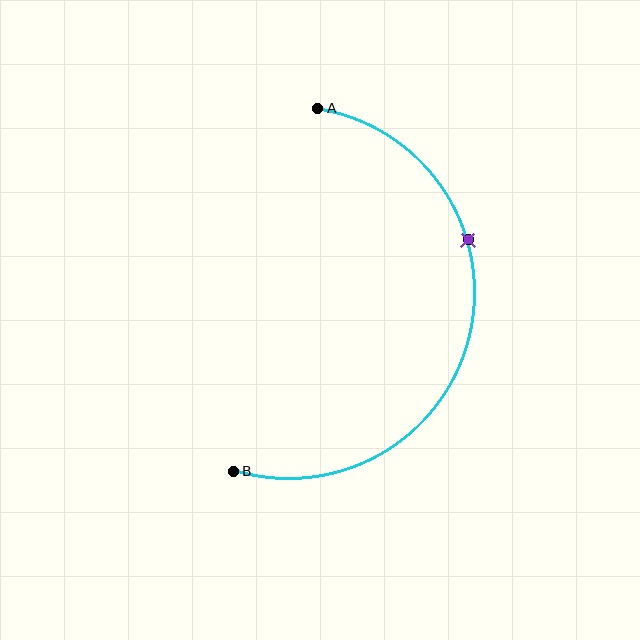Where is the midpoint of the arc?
The arc midpoint is the point on the curve farthest from the straight line joining A and B. It sits to the right of that line.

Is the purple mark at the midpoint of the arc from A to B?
No. The purple mark lies on the arc but is closer to endpoint A. The arc midpoint would be at the point on the curve equidistant along the arc from both A and B.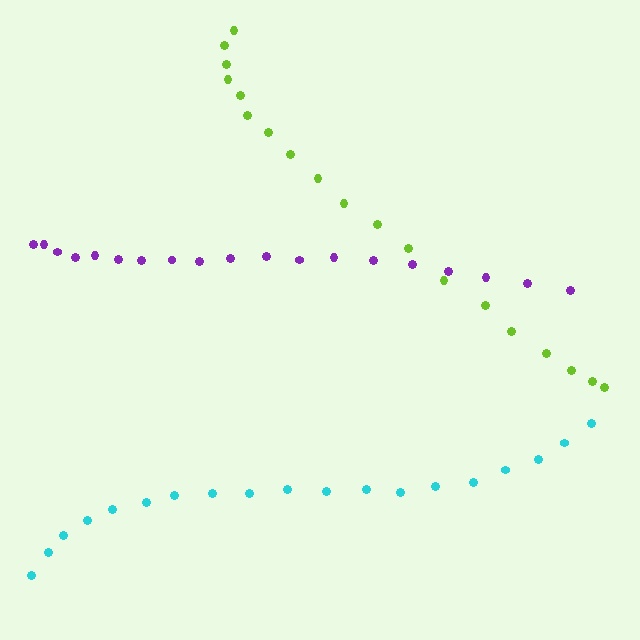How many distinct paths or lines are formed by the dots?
There are 3 distinct paths.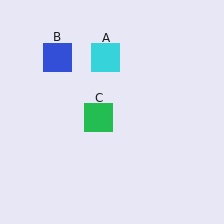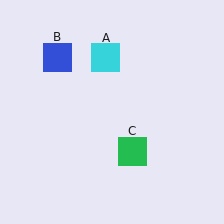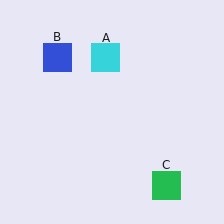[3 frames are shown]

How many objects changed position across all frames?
1 object changed position: green square (object C).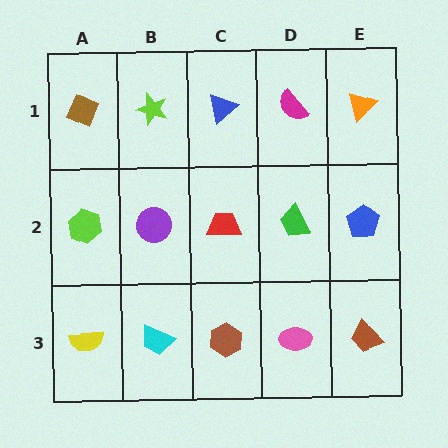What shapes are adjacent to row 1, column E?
A blue pentagon (row 2, column E), a magenta semicircle (row 1, column D).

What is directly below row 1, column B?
A purple circle.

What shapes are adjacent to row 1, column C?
A red trapezoid (row 2, column C), a lime star (row 1, column B), a magenta semicircle (row 1, column D).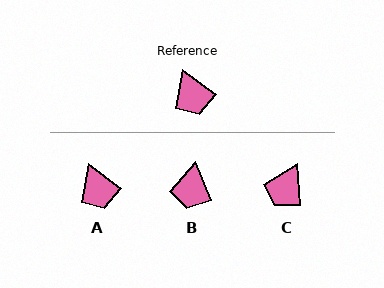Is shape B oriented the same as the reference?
No, it is off by about 31 degrees.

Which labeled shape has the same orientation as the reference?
A.